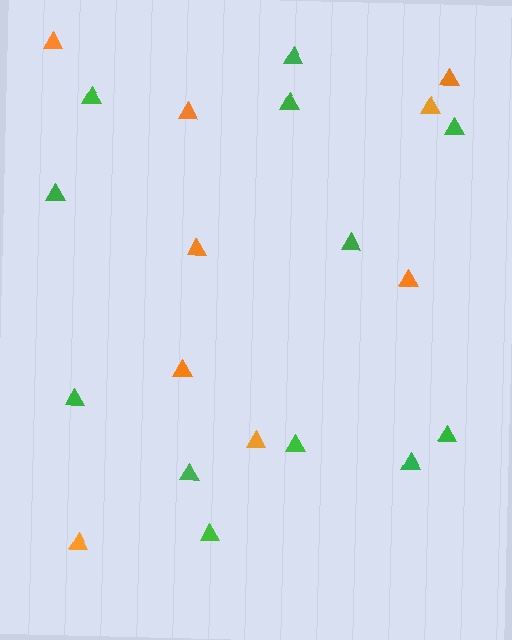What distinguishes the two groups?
There are 2 groups: one group of orange triangles (9) and one group of green triangles (12).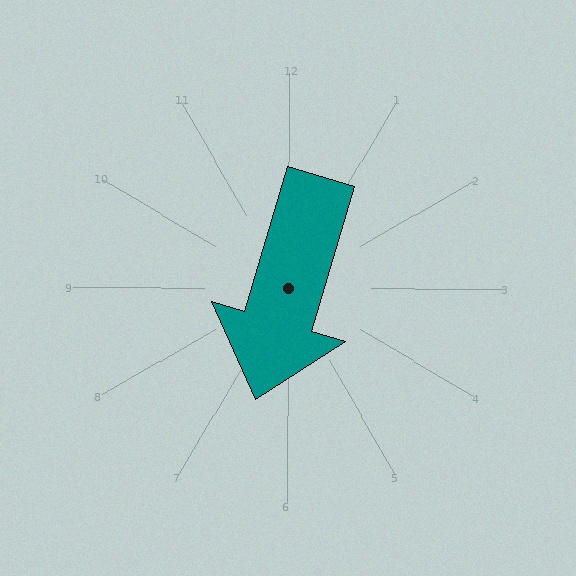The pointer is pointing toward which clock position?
Roughly 7 o'clock.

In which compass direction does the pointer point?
South.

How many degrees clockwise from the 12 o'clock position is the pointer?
Approximately 196 degrees.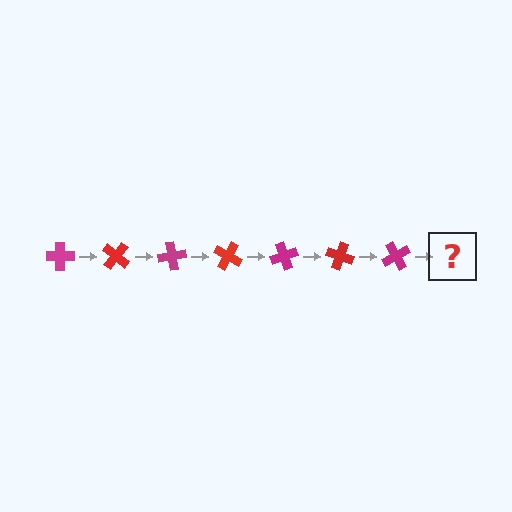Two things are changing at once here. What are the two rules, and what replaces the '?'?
The two rules are that it rotates 40 degrees each step and the color cycles through magenta and red. The '?' should be a red cross, rotated 280 degrees from the start.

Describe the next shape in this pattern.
It should be a red cross, rotated 280 degrees from the start.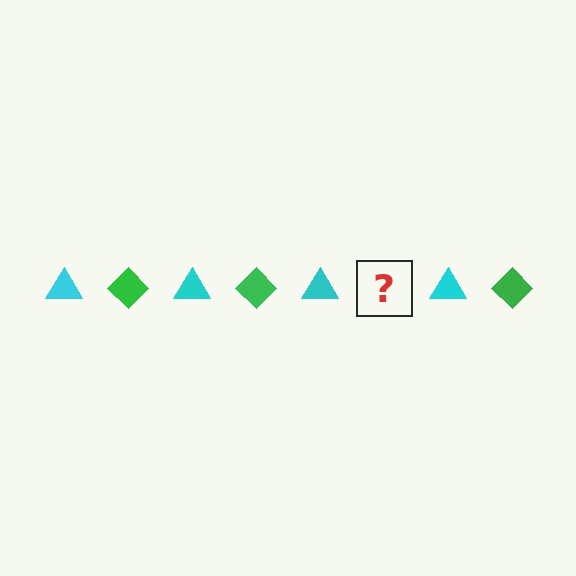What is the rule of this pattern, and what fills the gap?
The rule is that the pattern alternates between cyan triangle and green diamond. The gap should be filled with a green diamond.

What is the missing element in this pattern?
The missing element is a green diamond.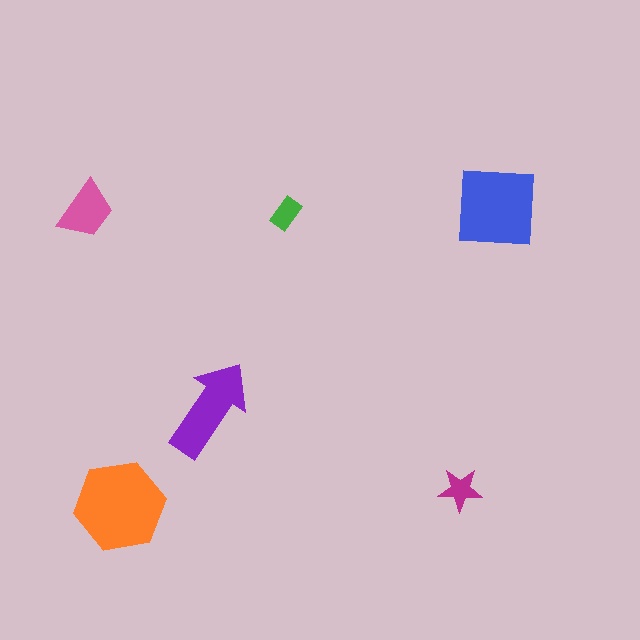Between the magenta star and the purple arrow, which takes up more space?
The purple arrow.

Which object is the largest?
The orange hexagon.